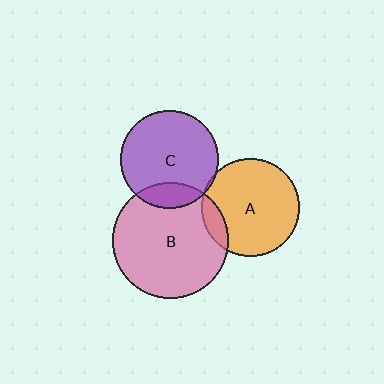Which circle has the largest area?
Circle B (pink).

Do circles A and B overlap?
Yes.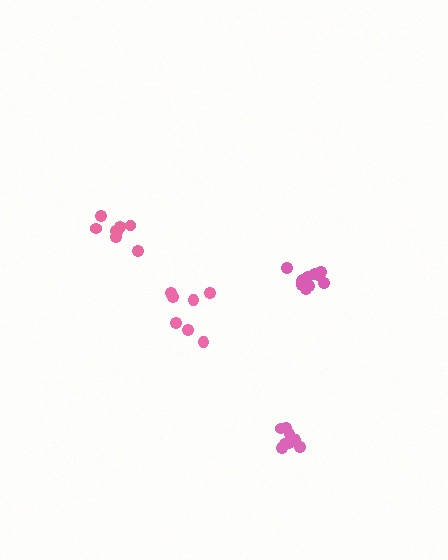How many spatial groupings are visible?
There are 4 spatial groupings.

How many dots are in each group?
Group 1: 7 dots, Group 2: 8 dots, Group 3: 11 dots, Group 4: 8 dots (34 total).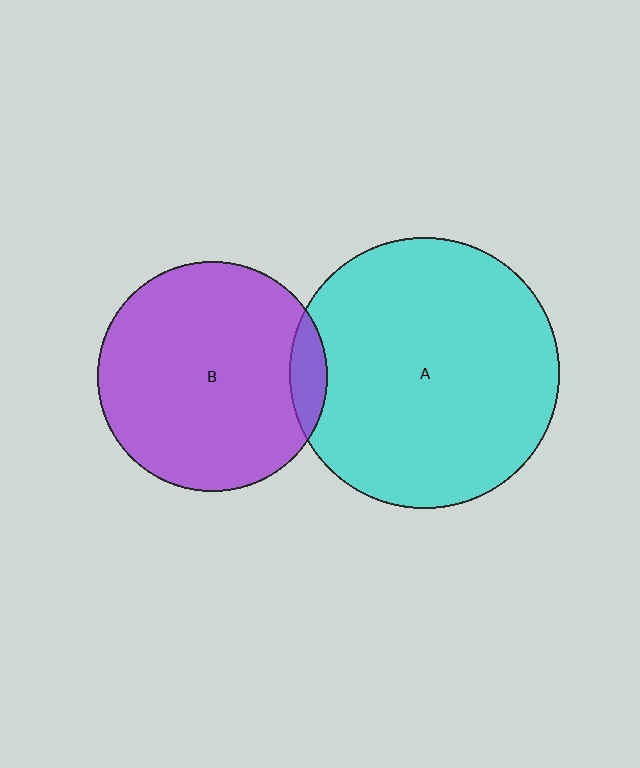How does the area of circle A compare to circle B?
Approximately 1.4 times.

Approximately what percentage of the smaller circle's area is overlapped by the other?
Approximately 10%.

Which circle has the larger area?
Circle A (cyan).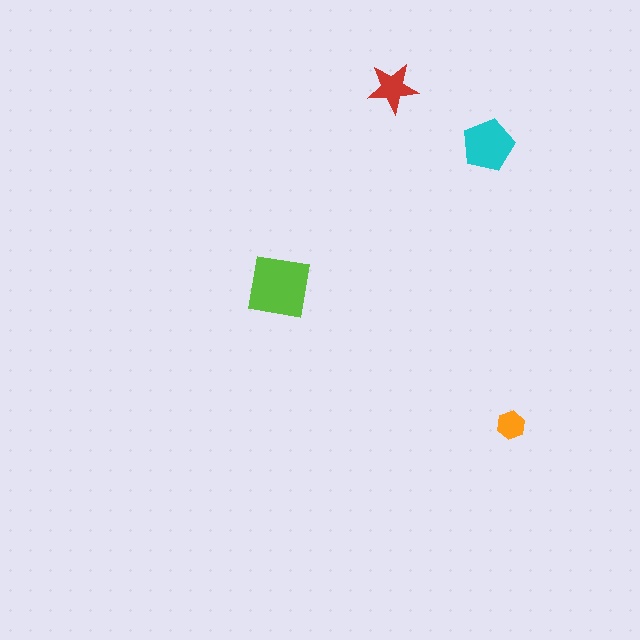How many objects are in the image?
There are 4 objects in the image.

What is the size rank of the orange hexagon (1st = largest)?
4th.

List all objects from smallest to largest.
The orange hexagon, the red star, the cyan pentagon, the lime square.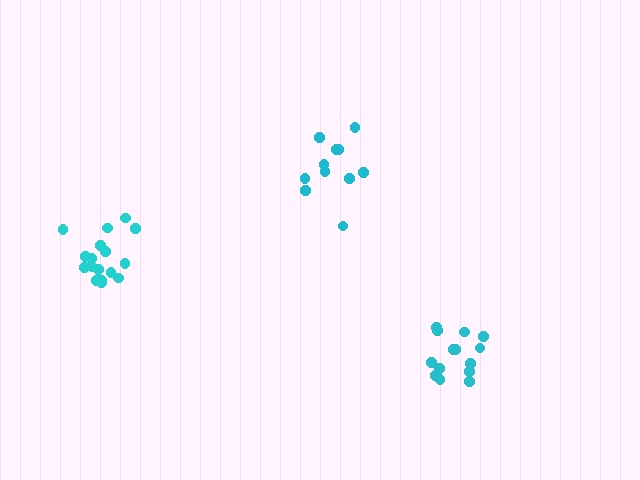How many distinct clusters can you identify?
There are 3 distinct clusters.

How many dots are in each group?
Group 1: 14 dots, Group 2: 12 dots, Group 3: 17 dots (43 total).